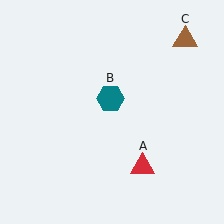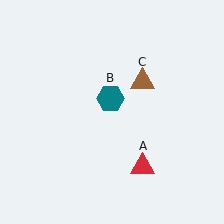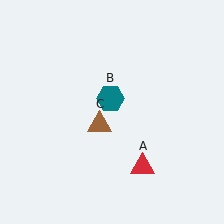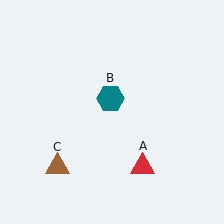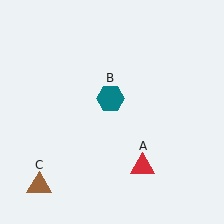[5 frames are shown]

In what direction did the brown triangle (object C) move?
The brown triangle (object C) moved down and to the left.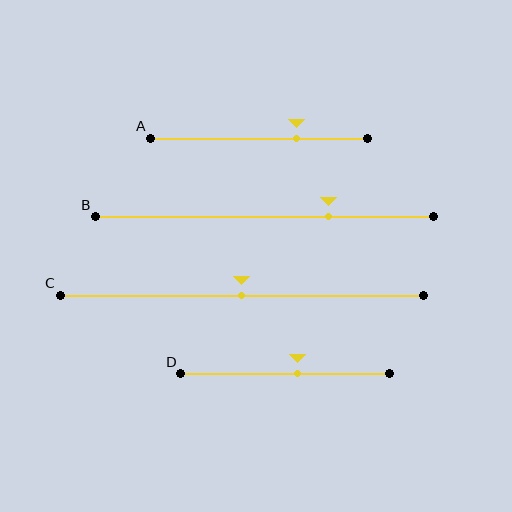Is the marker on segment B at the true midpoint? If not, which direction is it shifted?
No, the marker on segment B is shifted to the right by about 19% of the segment length.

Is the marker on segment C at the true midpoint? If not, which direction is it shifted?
Yes, the marker on segment C is at the true midpoint.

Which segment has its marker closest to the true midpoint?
Segment C has its marker closest to the true midpoint.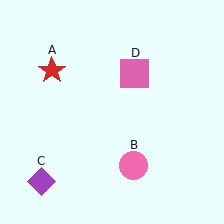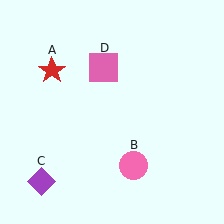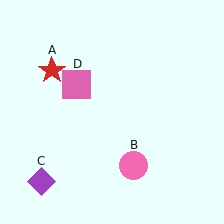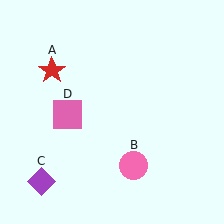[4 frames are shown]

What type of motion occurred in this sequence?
The pink square (object D) rotated counterclockwise around the center of the scene.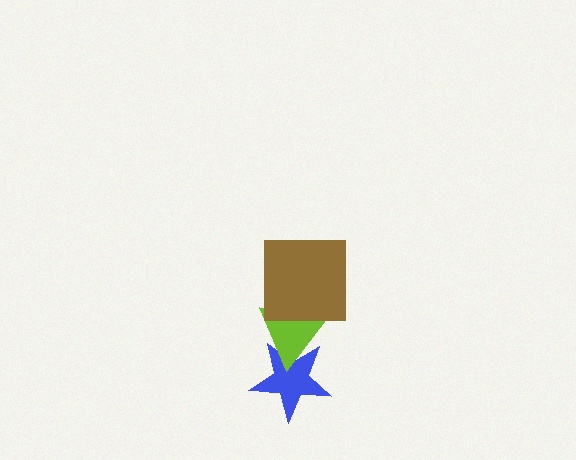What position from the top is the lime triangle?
The lime triangle is 2nd from the top.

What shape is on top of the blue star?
The lime triangle is on top of the blue star.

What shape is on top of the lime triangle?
The brown square is on top of the lime triangle.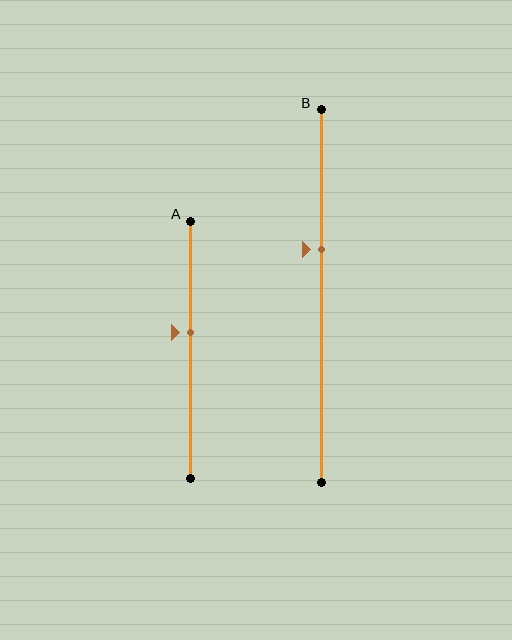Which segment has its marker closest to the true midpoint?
Segment A has its marker closest to the true midpoint.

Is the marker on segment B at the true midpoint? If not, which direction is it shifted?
No, the marker on segment B is shifted upward by about 13% of the segment length.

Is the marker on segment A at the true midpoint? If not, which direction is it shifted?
No, the marker on segment A is shifted upward by about 7% of the segment length.